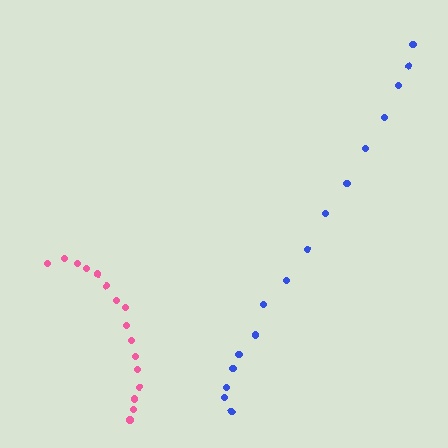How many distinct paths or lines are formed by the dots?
There are 2 distinct paths.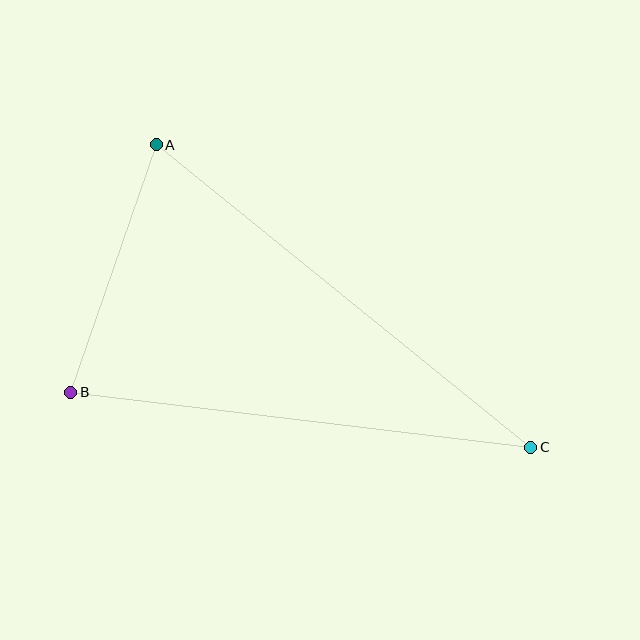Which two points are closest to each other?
Points A and B are closest to each other.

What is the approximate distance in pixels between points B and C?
The distance between B and C is approximately 463 pixels.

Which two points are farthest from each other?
Points A and C are farthest from each other.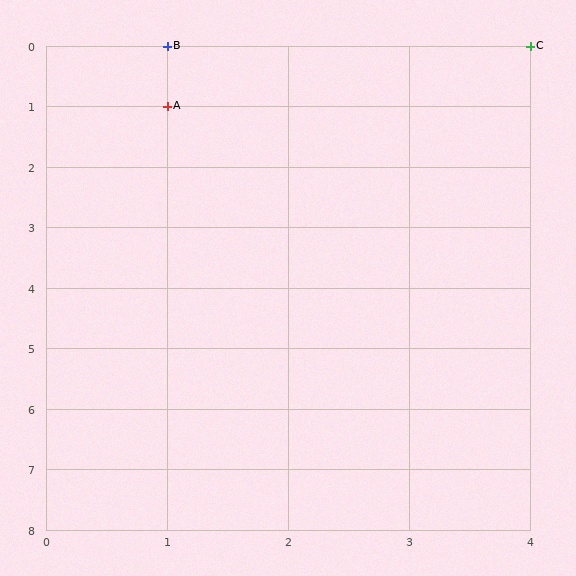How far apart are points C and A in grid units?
Points C and A are 3 columns and 1 row apart (about 3.2 grid units diagonally).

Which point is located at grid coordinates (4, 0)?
Point C is at (4, 0).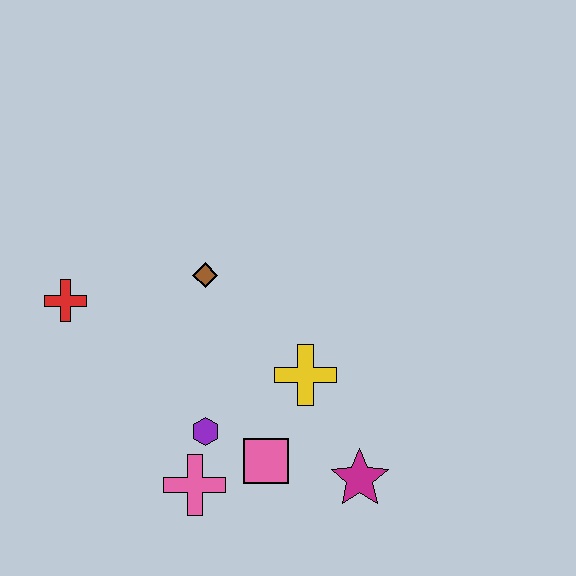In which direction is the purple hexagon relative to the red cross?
The purple hexagon is to the right of the red cross.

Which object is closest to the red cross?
The brown diamond is closest to the red cross.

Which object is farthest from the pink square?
The red cross is farthest from the pink square.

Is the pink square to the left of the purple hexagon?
No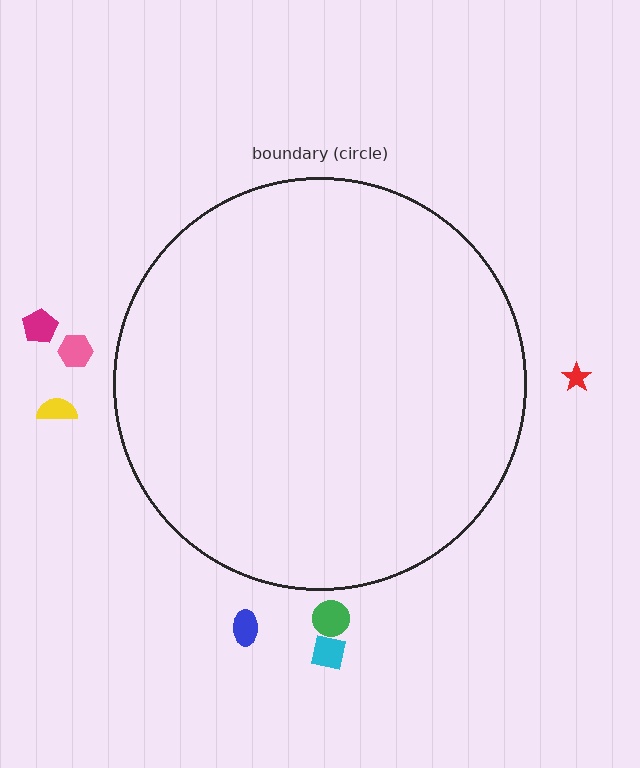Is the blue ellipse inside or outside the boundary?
Outside.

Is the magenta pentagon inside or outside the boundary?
Outside.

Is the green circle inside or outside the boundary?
Outside.